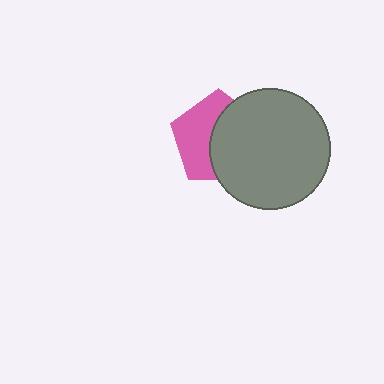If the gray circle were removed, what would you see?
You would see the complete pink pentagon.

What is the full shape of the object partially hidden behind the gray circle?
The partially hidden object is a pink pentagon.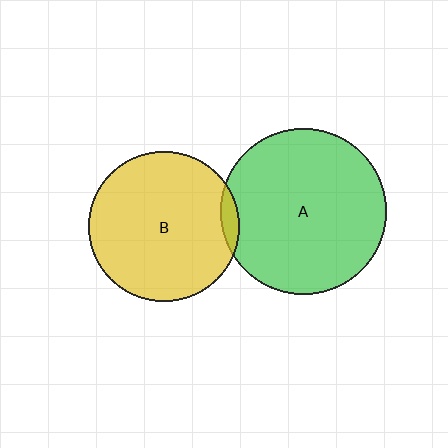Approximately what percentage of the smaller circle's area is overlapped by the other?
Approximately 5%.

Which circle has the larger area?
Circle A (green).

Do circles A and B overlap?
Yes.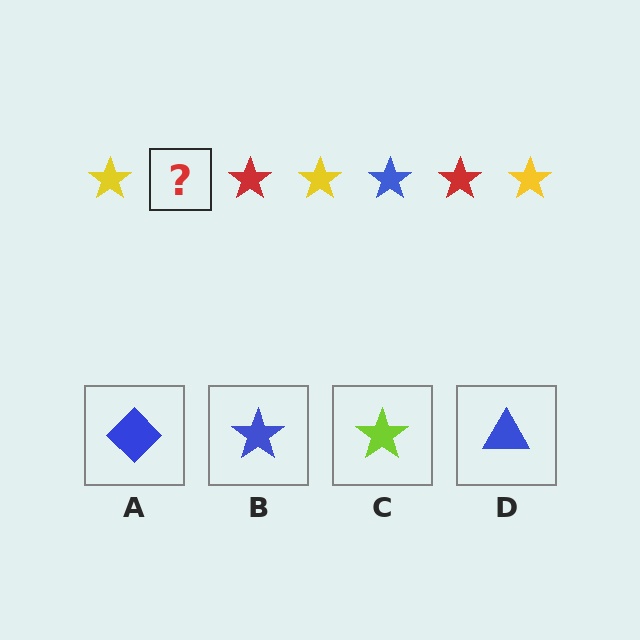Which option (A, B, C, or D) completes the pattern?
B.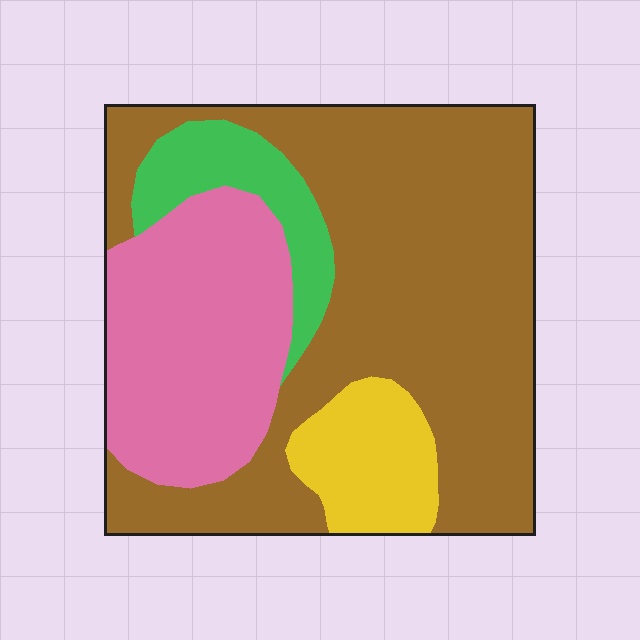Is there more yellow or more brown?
Brown.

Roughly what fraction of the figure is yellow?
Yellow covers about 10% of the figure.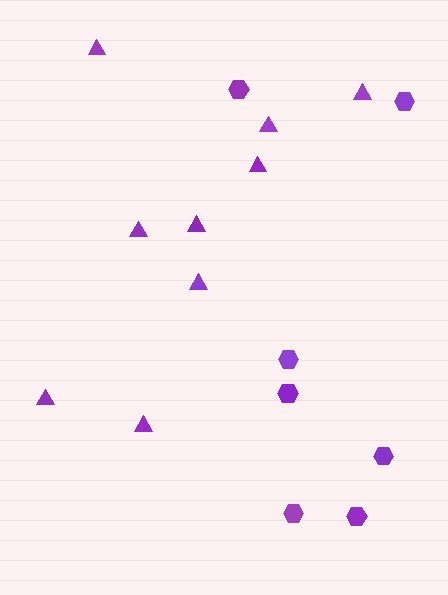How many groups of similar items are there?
There are 2 groups: one group of hexagons (7) and one group of triangles (9).